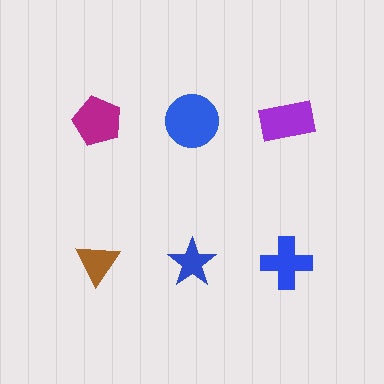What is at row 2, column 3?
A blue cross.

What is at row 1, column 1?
A magenta pentagon.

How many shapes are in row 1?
3 shapes.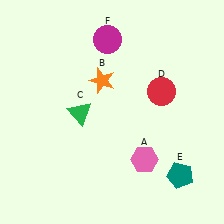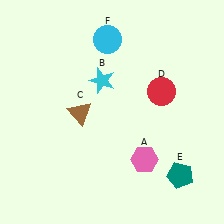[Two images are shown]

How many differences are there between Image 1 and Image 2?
There are 3 differences between the two images.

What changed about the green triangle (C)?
In Image 1, C is green. In Image 2, it changed to brown.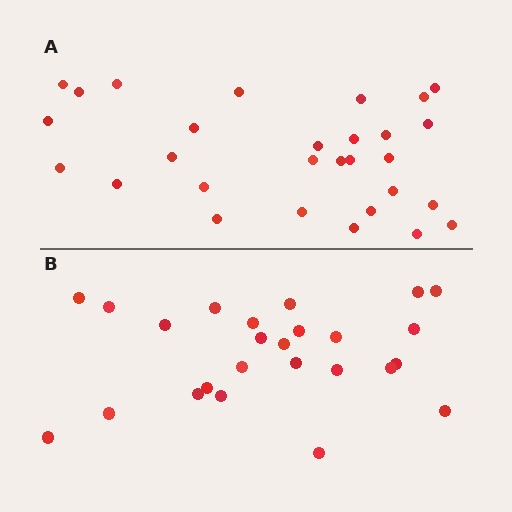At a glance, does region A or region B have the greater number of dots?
Region A (the top region) has more dots.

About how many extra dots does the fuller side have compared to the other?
Region A has about 4 more dots than region B.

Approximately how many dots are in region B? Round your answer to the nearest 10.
About 20 dots. (The exact count is 25, which rounds to 20.)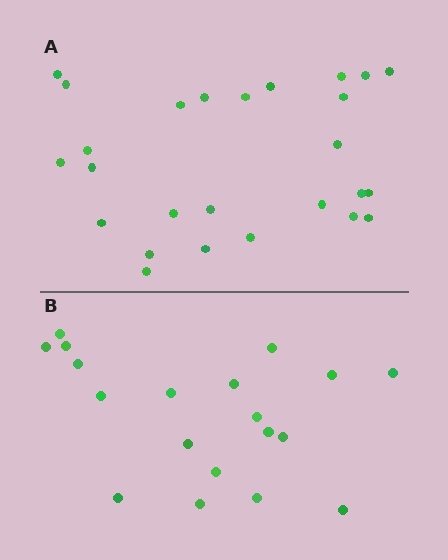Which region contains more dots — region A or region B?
Region A (the top region) has more dots.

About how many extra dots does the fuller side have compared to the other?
Region A has roughly 8 or so more dots than region B.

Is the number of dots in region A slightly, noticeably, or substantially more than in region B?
Region A has noticeably more, but not dramatically so. The ratio is roughly 1.4 to 1.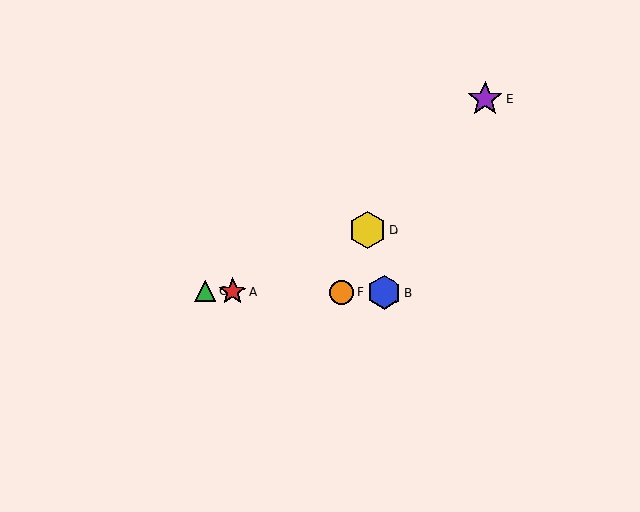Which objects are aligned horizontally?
Objects A, B, C, F are aligned horizontally.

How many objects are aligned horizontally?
4 objects (A, B, C, F) are aligned horizontally.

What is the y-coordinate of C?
Object C is at y≈292.